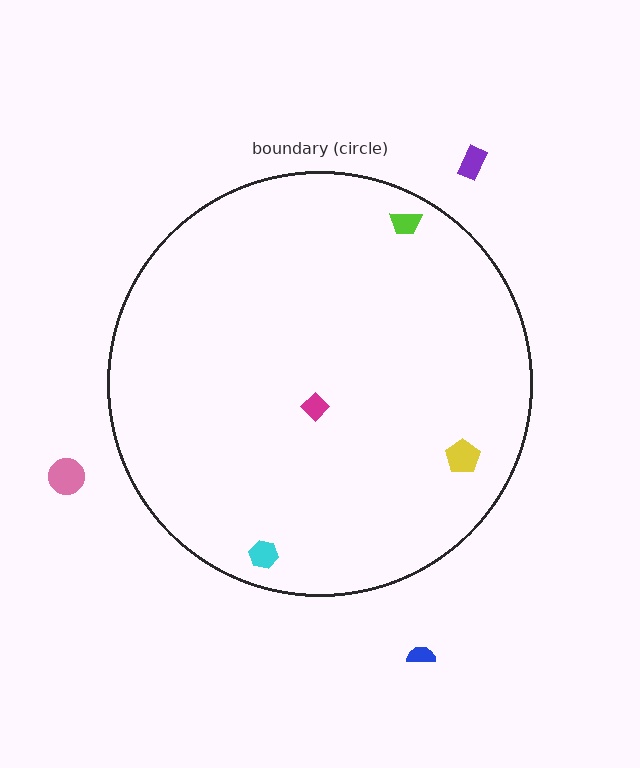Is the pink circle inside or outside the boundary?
Outside.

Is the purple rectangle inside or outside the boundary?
Outside.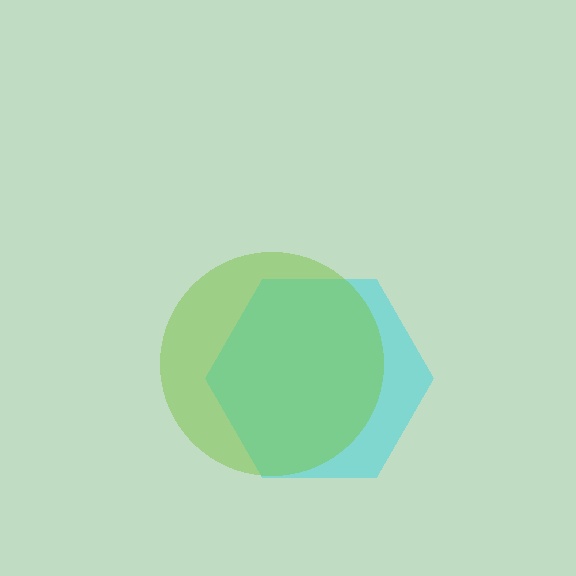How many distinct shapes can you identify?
There are 2 distinct shapes: a cyan hexagon, a lime circle.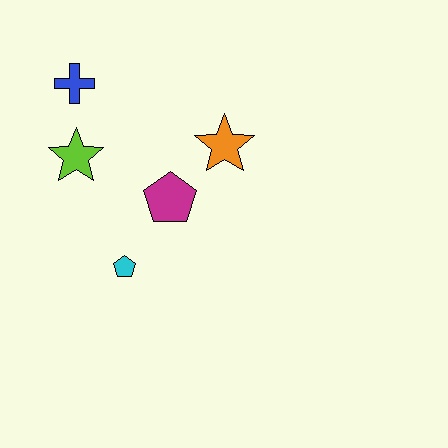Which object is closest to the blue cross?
The lime star is closest to the blue cross.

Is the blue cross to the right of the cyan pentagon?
No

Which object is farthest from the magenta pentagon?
The blue cross is farthest from the magenta pentagon.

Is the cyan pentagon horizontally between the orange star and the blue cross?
Yes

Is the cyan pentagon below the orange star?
Yes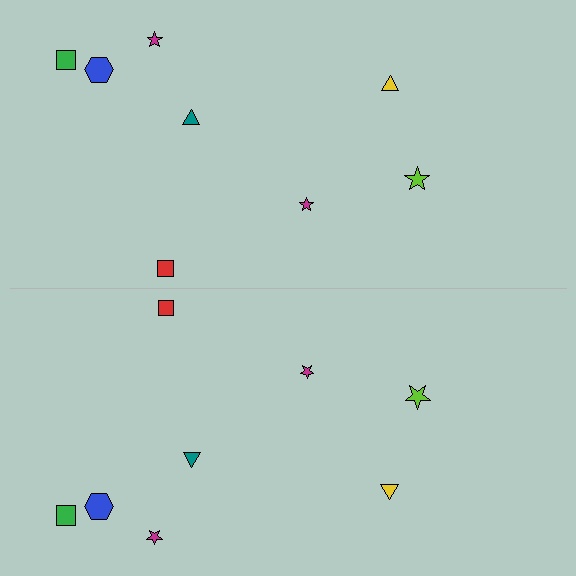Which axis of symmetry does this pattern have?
The pattern has a horizontal axis of symmetry running through the center of the image.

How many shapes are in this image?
There are 16 shapes in this image.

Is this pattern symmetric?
Yes, this pattern has bilateral (reflection) symmetry.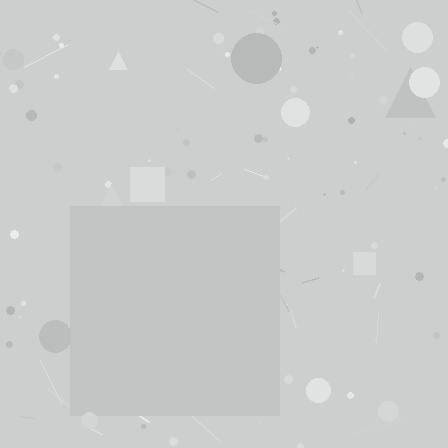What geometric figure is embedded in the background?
A square is embedded in the background.